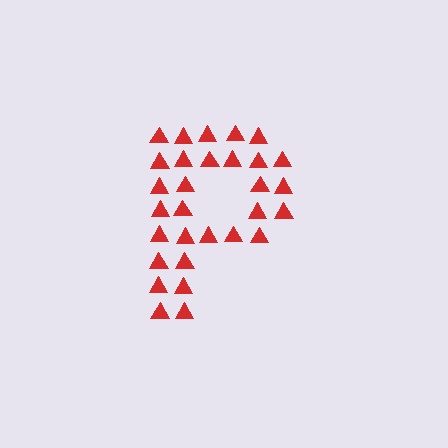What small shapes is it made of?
It is made of small triangles.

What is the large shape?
The large shape is the letter P.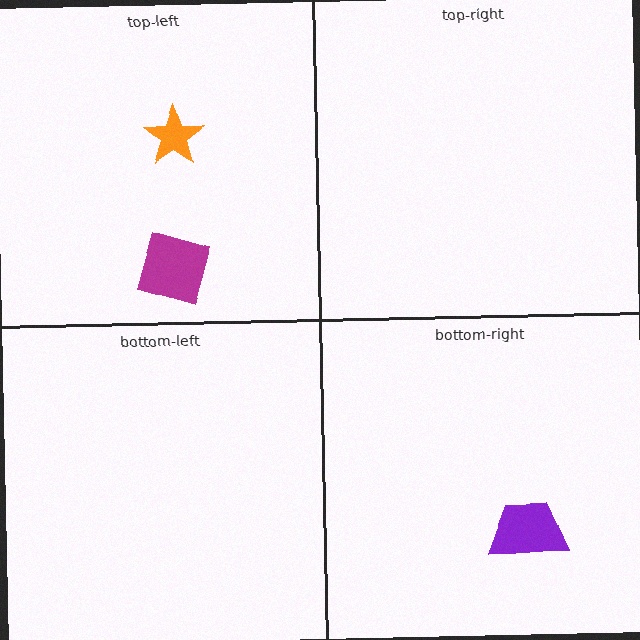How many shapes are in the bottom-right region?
1.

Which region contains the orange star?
The top-left region.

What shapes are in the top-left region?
The orange star, the magenta diamond.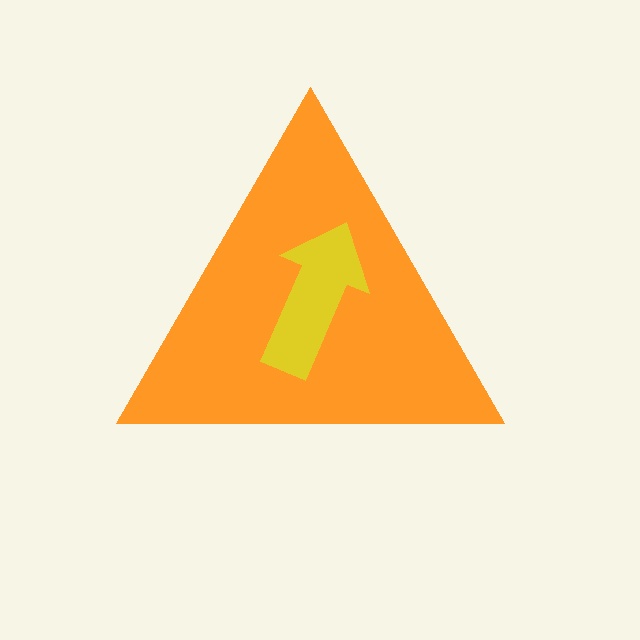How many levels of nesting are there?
2.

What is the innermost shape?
The yellow arrow.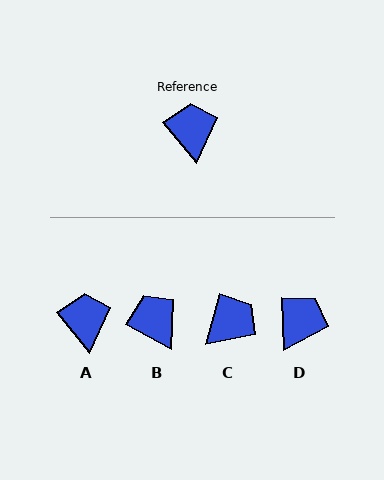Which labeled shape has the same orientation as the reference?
A.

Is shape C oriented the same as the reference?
No, it is off by about 55 degrees.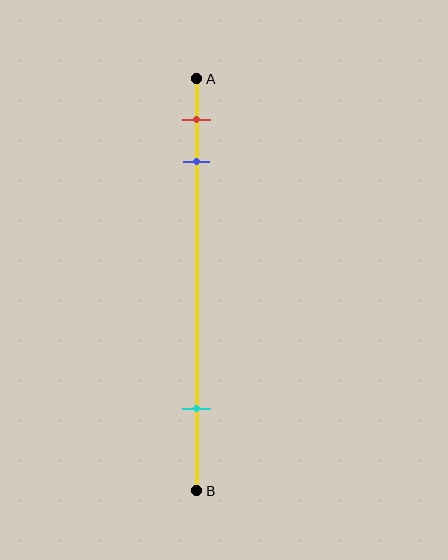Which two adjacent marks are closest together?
The red and blue marks are the closest adjacent pair.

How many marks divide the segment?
There are 3 marks dividing the segment.